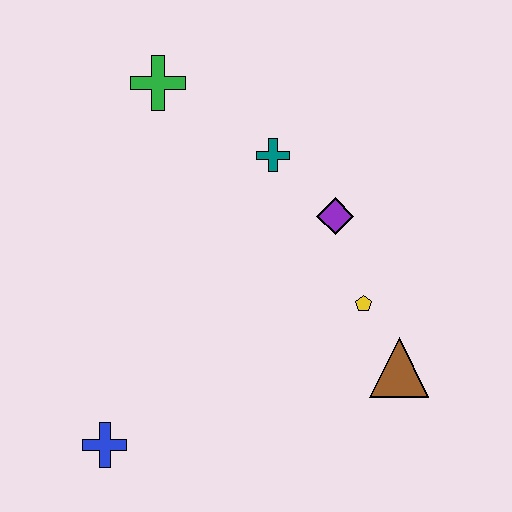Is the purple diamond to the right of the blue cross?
Yes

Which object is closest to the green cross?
The teal cross is closest to the green cross.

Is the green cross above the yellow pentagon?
Yes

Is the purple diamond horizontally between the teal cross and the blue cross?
No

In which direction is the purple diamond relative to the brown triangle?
The purple diamond is above the brown triangle.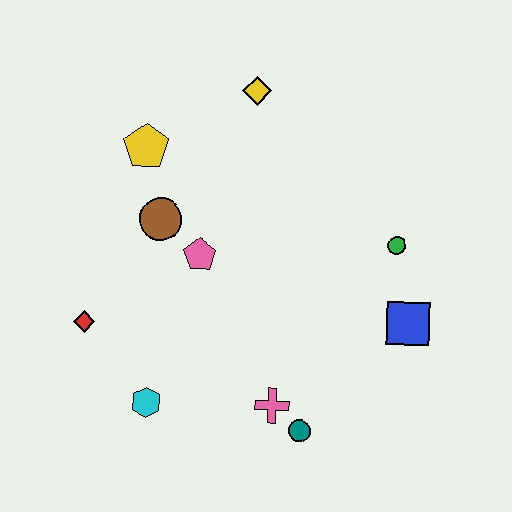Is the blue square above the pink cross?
Yes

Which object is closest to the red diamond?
The cyan hexagon is closest to the red diamond.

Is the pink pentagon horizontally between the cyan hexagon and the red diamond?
No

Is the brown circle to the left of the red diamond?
No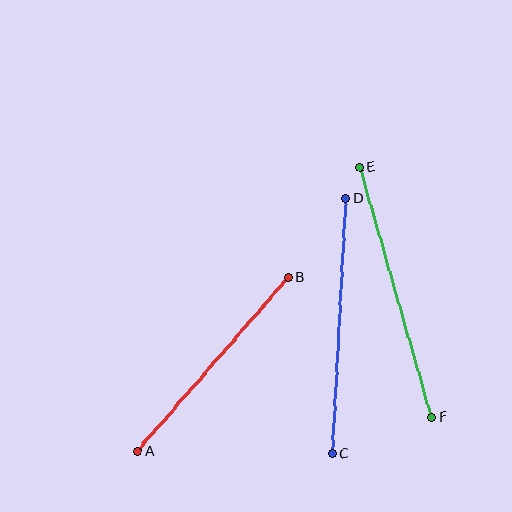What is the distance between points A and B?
The distance is approximately 230 pixels.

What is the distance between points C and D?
The distance is approximately 255 pixels.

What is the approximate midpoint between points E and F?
The midpoint is at approximately (396, 292) pixels.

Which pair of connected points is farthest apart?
Points E and F are farthest apart.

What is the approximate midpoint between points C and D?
The midpoint is at approximately (339, 326) pixels.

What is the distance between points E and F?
The distance is approximately 260 pixels.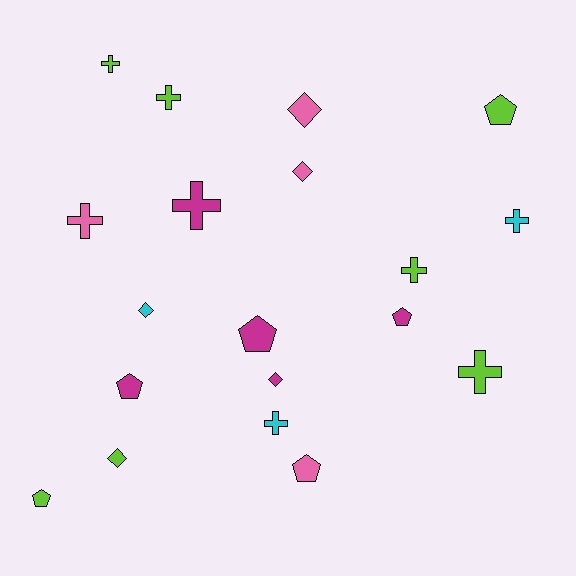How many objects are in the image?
There are 19 objects.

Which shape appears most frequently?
Cross, with 8 objects.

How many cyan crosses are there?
There are 2 cyan crosses.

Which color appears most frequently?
Lime, with 7 objects.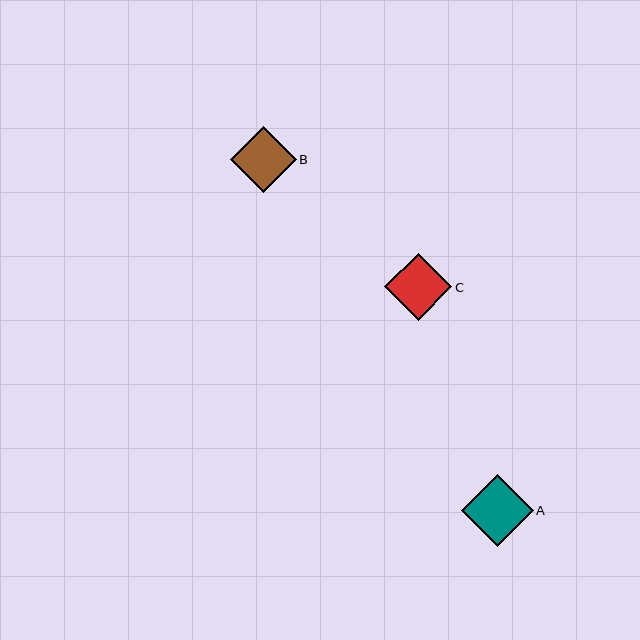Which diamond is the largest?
Diamond A is the largest with a size of approximately 72 pixels.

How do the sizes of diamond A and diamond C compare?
Diamond A and diamond C are approximately the same size.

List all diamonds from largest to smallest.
From largest to smallest: A, C, B.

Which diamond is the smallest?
Diamond B is the smallest with a size of approximately 66 pixels.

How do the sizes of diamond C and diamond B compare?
Diamond C and diamond B are approximately the same size.